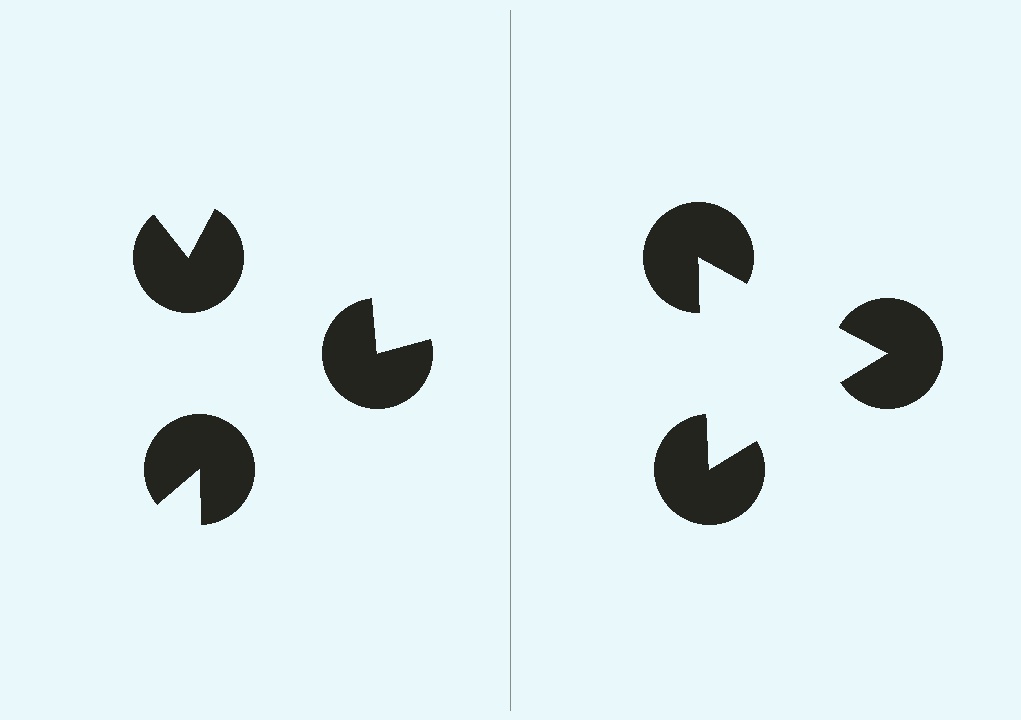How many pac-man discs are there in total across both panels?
6 — 3 on each side.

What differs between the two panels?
The pac-man discs are positioned identically on both sides; only the wedge orientations differ. On the right they align to a triangle; on the left they are misaligned.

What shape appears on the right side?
An illusory triangle.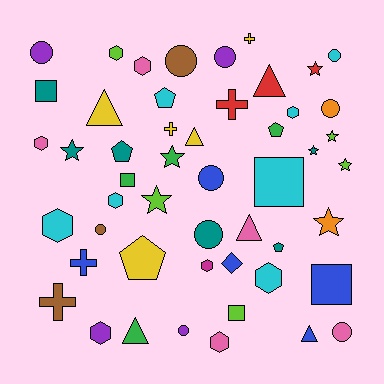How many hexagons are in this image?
There are 10 hexagons.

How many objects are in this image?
There are 50 objects.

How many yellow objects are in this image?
There are 5 yellow objects.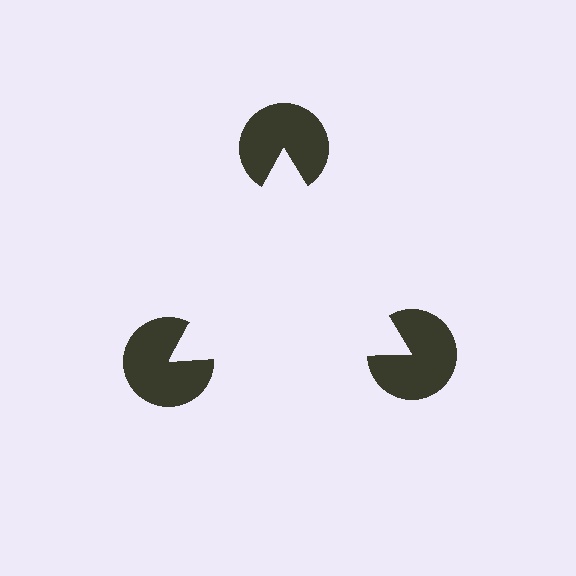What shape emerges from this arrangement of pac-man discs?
An illusory triangle — its edges are inferred from the aligned wedge cuts in the pac-man discs, not physically drawn.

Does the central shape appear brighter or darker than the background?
It typically appears slightly brighter than the background, even though no actual brightness change is drawn.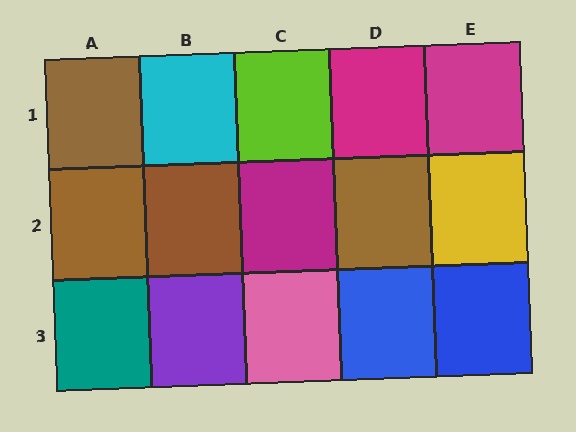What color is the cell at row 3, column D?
Blue.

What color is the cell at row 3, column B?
Purple.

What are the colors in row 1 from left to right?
Brown, cyan, lime, magenta, magenta.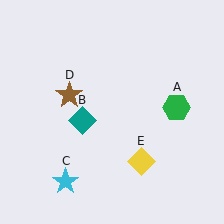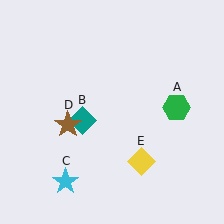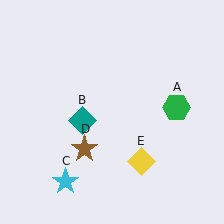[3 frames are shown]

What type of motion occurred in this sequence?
The brown star (object D) rotated counterclockwise around the center of the scene.